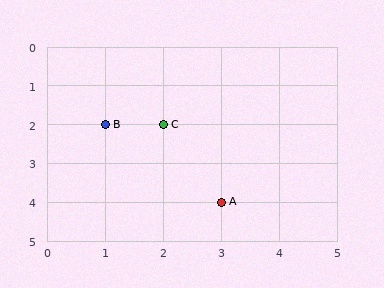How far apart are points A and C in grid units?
Points A and C are 1 column and 2 rows apart (about 2.2 grid units diagonally).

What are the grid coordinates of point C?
Point C is at grid coordinates (2, 2).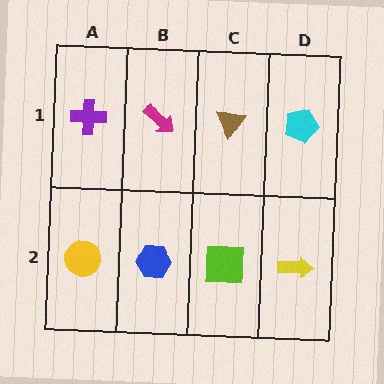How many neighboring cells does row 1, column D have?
2.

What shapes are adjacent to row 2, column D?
A cyan pentagon (row 1, column D), a lime square (row 2, column C).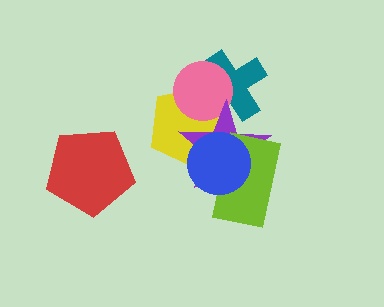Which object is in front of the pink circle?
The purple star is in front of the pink circle.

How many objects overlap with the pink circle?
3 objects overlap with the pink circle.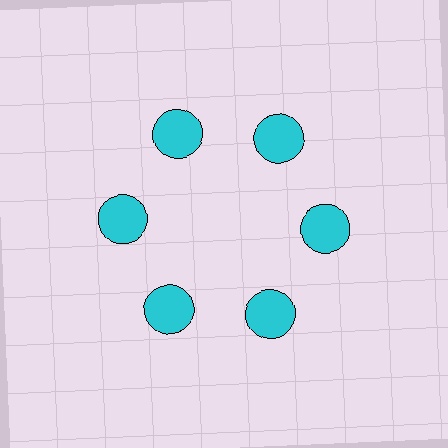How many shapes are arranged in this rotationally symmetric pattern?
There are 6 shapes, arranged in 6 groups of 1.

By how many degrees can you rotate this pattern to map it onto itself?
The pattern maps onto itself every 60 degrees of rotation.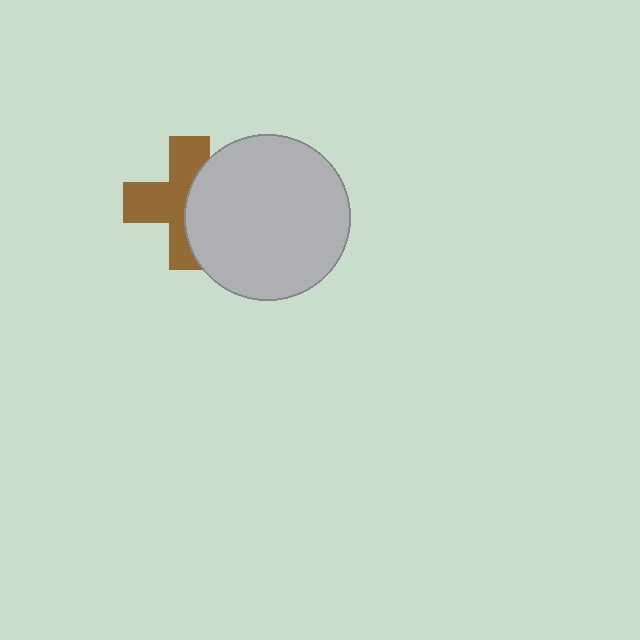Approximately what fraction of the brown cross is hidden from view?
Roughly 44% of the brown cross is hidden behind the light gray circle.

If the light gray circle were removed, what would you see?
You would see the complete brown cross.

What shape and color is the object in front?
The object in front is a light gray circle.